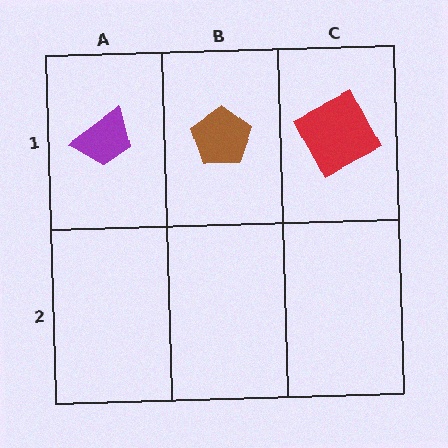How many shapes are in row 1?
3 shapes.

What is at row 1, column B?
A brown pentagon.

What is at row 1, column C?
A red square.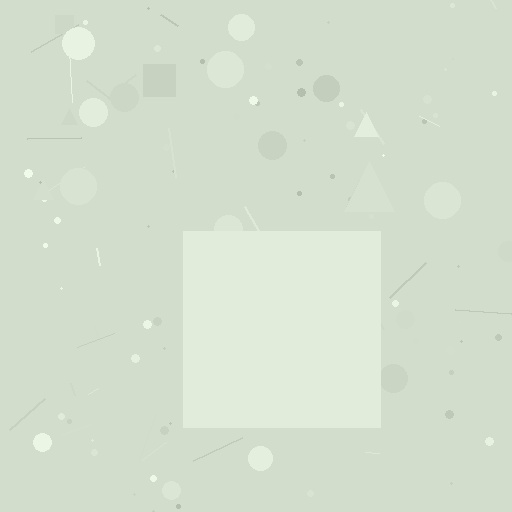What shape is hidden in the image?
A square is hidden in the image.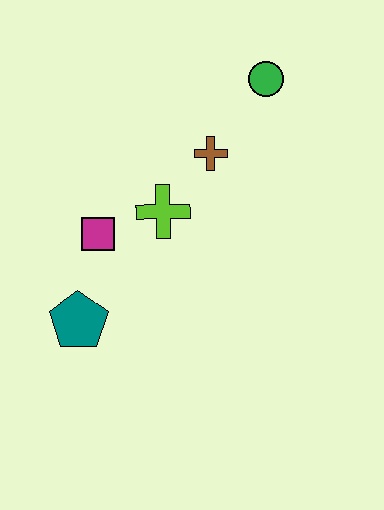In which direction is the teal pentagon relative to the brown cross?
The teal pentagon is below the brown cross.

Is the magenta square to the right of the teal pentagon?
Yes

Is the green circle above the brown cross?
Yes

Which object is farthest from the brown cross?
The teal pentagon is farthest from the brown cross.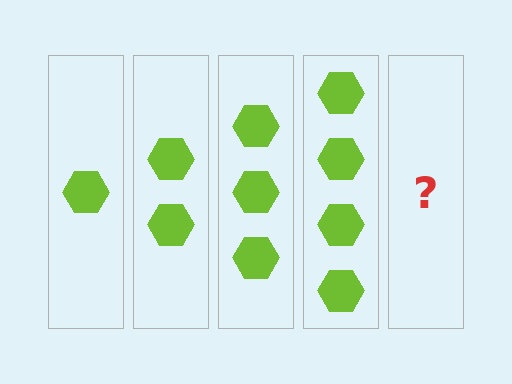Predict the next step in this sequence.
The next step is 5 hexagons.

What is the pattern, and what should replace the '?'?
The pattern is that each step adds one more hexagon. The '?' should be 5 hexagons.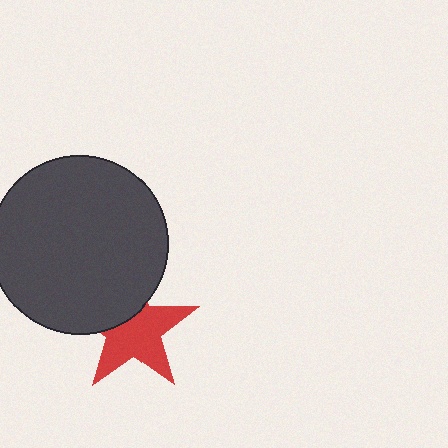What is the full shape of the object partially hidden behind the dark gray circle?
The partially hidden object is a red star.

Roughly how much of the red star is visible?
Most of it is visible (roughly 66%).